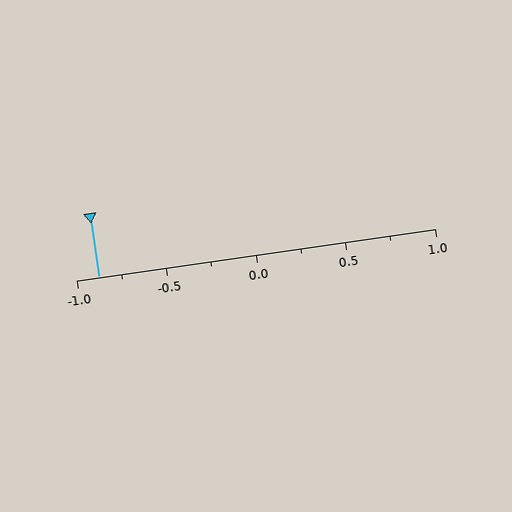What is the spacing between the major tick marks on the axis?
The major ticks are spaced 0.5 apart.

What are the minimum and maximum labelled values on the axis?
The axis runs from -1.0 to 1.0.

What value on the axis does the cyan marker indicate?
The marker indicates approximately -0.88.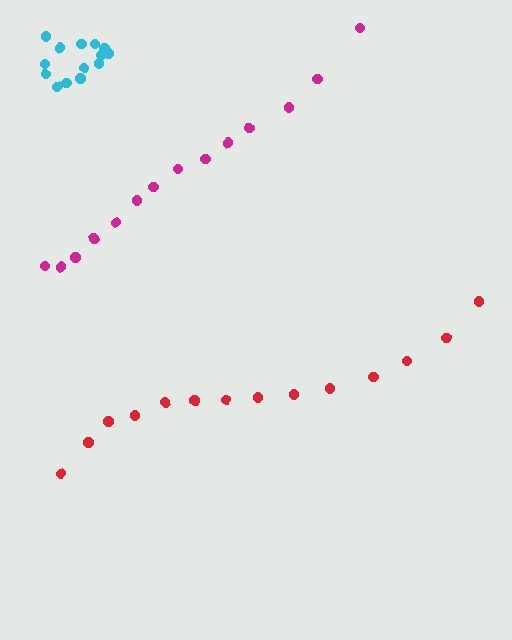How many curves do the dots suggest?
There are 3 distinct paths.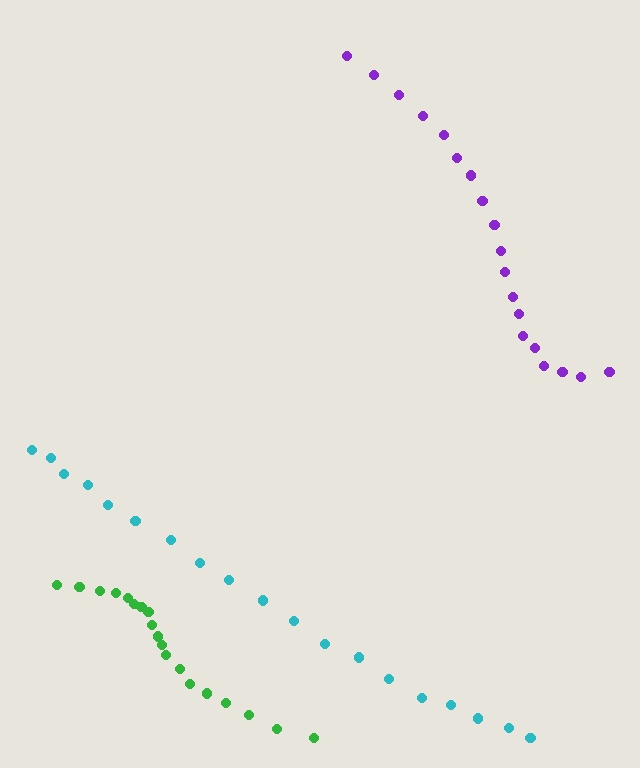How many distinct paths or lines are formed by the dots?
There are 3 distinct paths.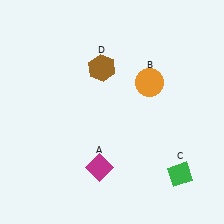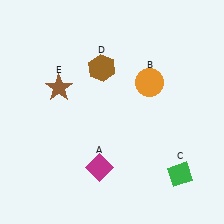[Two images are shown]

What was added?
A brown star (E) was added in Image 2.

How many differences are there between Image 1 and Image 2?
There is 1 difference between the two images.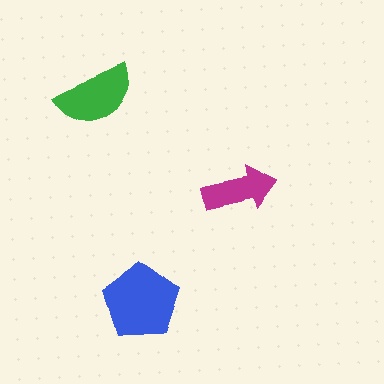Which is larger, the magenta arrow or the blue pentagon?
The blue pentagon.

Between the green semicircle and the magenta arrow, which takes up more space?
The green semicircle.